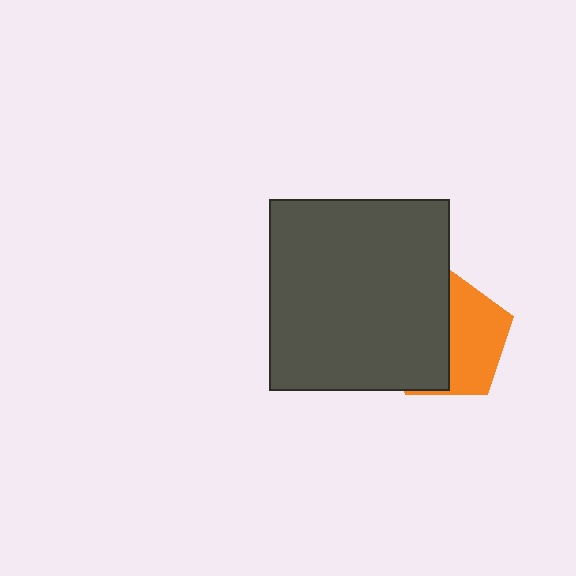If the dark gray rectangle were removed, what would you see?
You would see the complete orange pentagon.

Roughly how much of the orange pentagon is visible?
About half of it is visible (roughly 48%).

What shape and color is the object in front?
The object in front is a dark gray rectangle.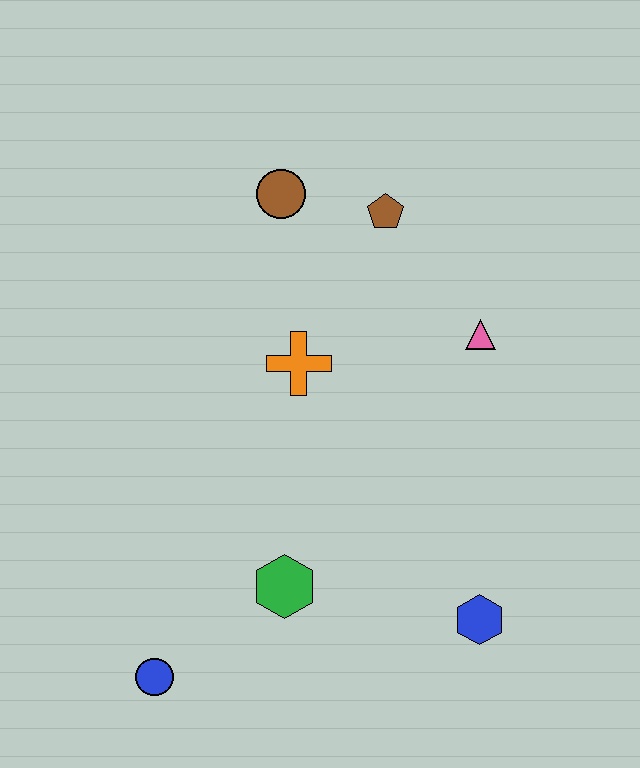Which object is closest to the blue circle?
The green hexagon is closest to the blue circle.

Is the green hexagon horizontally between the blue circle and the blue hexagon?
Yes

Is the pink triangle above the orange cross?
Yes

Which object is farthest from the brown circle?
The blue circle is farthest from the brown circle.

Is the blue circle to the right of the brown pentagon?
No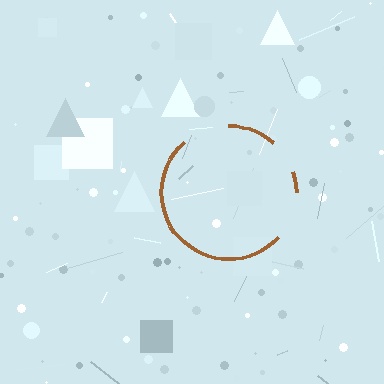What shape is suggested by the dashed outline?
The dashed outline suggests a circle.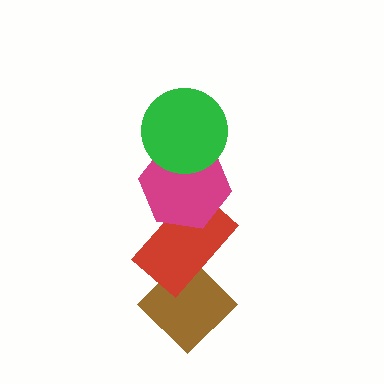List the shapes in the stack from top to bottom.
From top to bottom: the green circle, the magenta hexagon, the red rectangle, the brown diamond.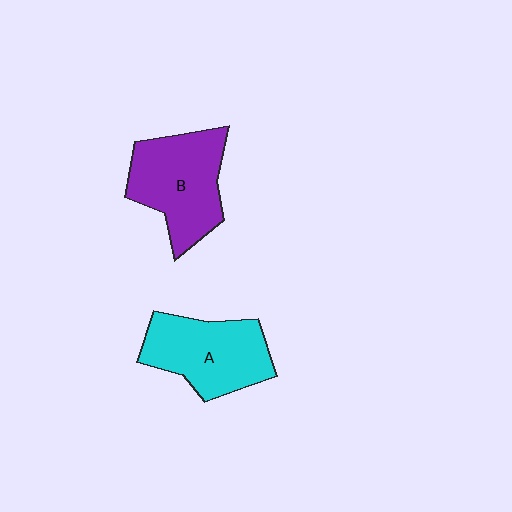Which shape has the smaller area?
Shape A (cyan).